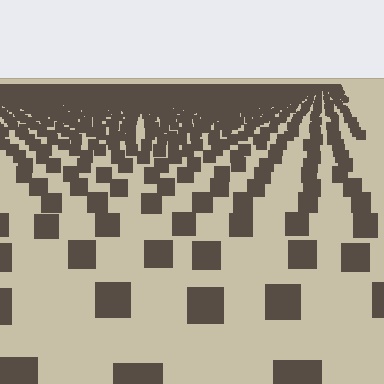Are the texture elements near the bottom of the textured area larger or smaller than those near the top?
Larger. Near the bottom, elements are closer to the viewer and appear at a bigger on-screen size.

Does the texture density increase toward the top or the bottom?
Density increases toward the top.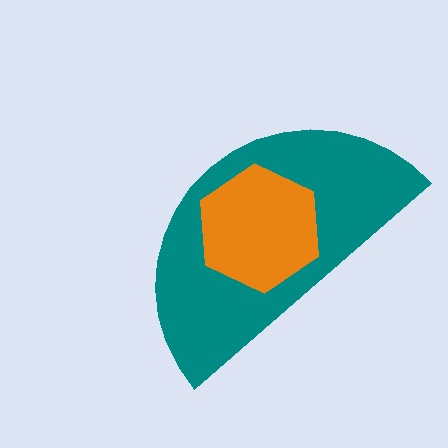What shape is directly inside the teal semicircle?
The orange hexagon.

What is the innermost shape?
The orange hexagon.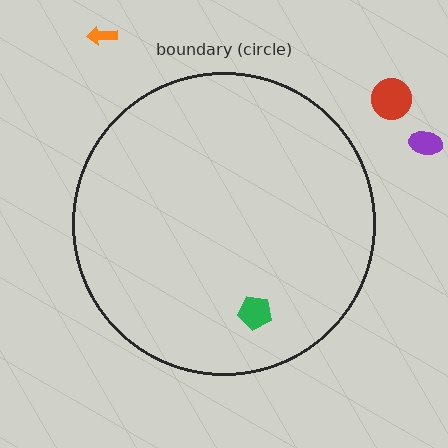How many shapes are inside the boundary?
1 inside, 3 outside.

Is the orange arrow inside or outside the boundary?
Outside.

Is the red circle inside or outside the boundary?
Outside.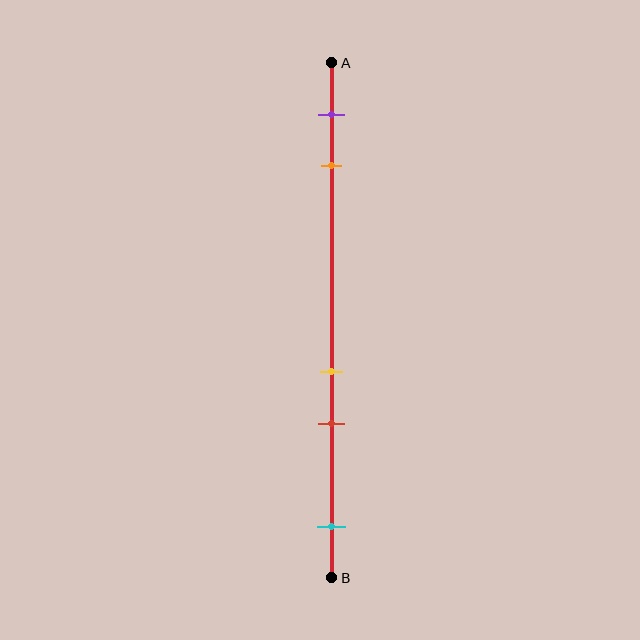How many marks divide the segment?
There are 5 marks dividing the segment.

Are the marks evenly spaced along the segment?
No, the marks are not evenly spaced.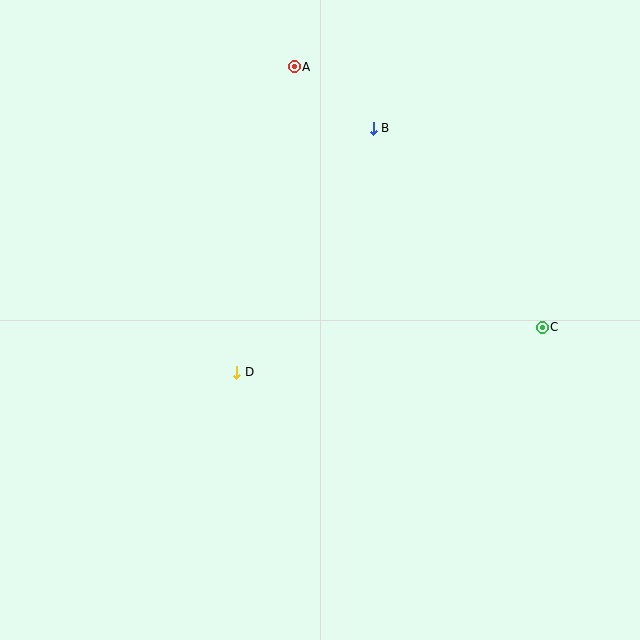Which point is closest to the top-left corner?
Point A is closest to the top-left corner.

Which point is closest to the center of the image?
Point D at (236, 372) is closest to the center.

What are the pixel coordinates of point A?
Point A is at (294, 67).